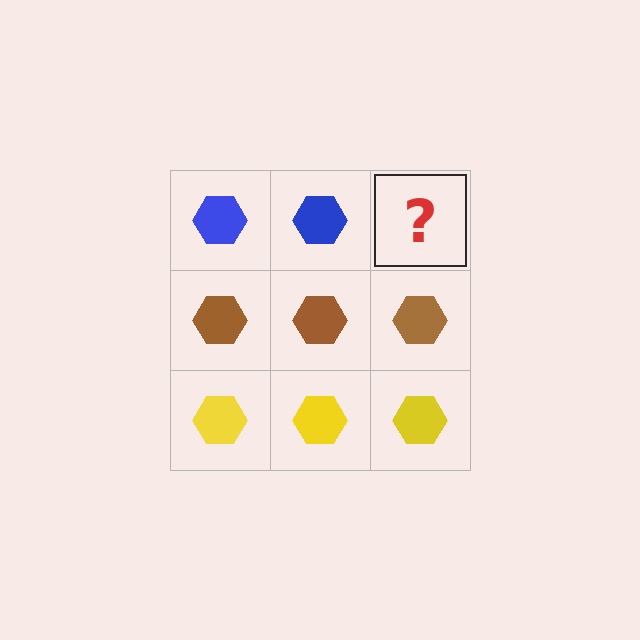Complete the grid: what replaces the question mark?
The question mark should be replaced with a blue hexagon.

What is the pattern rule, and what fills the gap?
The rule is that each row has a consistent color. The gap should be filled with a blue hexagon.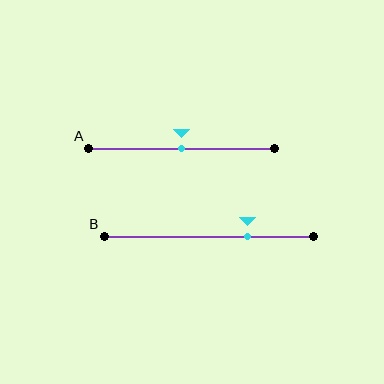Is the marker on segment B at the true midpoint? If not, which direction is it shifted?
No, the marker on segment B is shifted to the right by about 18% of the segment length.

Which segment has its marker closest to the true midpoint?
Segment A has its marker closest to the true midpoint.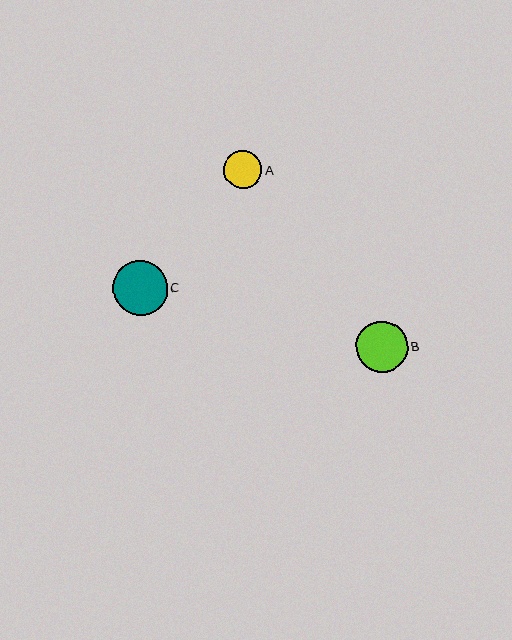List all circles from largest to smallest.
From largest to smallest: C, B, A.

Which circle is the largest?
Circle C is the largest with a size of approximately 55 pixels.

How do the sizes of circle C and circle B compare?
Circle C and circle B are approximately the same size.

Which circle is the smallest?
Circle A is the smallest with a size of approximately 39 pixels.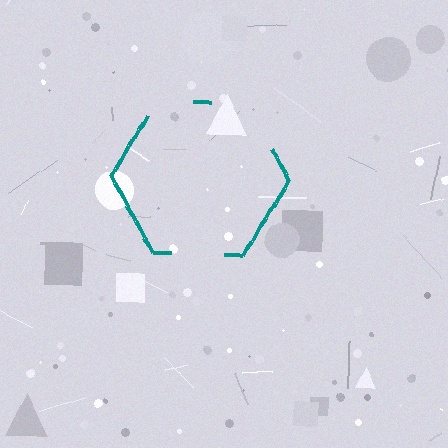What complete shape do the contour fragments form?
The contour fragments form a hexagon.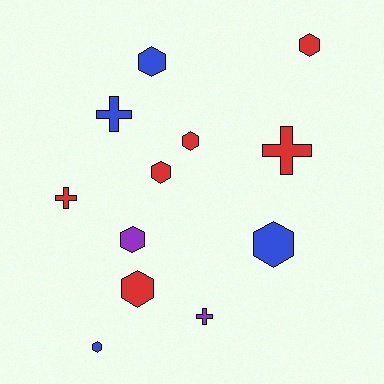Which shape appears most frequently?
Hexagon, with 8 objects.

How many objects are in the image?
There are 12 objects.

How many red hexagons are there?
There are 4 red hexagons.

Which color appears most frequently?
Red, with 6 objects.